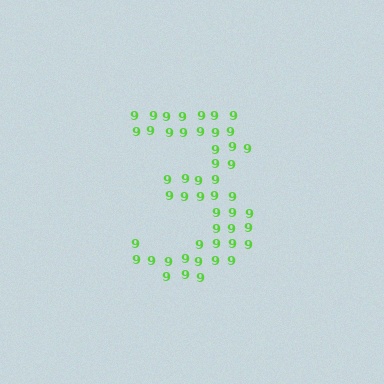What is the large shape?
The large shape is the digit 3.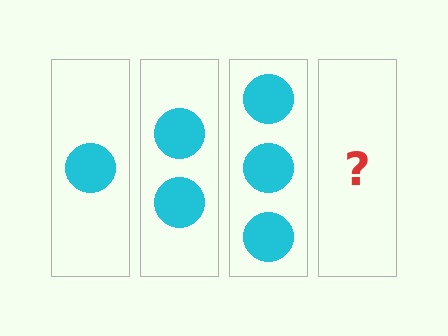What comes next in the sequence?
The next element should be 4 circles.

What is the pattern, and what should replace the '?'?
The pattern is that each step adds one more circle. The '?' should be 4 circles.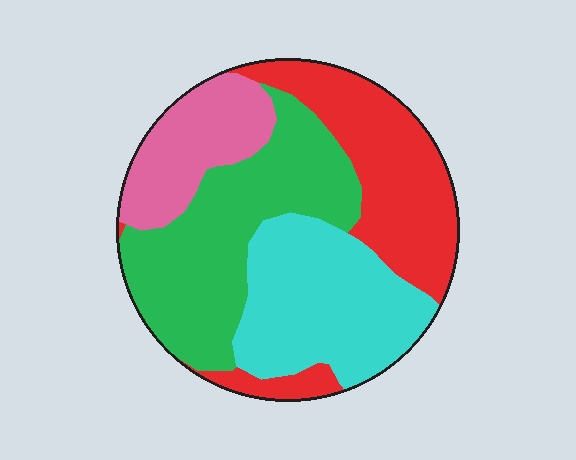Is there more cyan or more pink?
Cyan.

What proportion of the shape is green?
Green covers roughly 30% of the shape.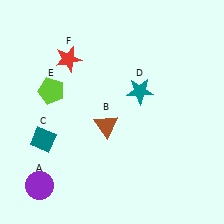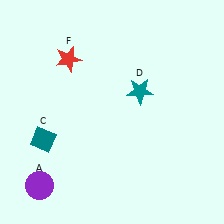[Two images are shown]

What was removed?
The lime pentagon (E), the brown triangle (B) were removed in Image 2.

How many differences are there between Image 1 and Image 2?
There are 2 differences between the two images.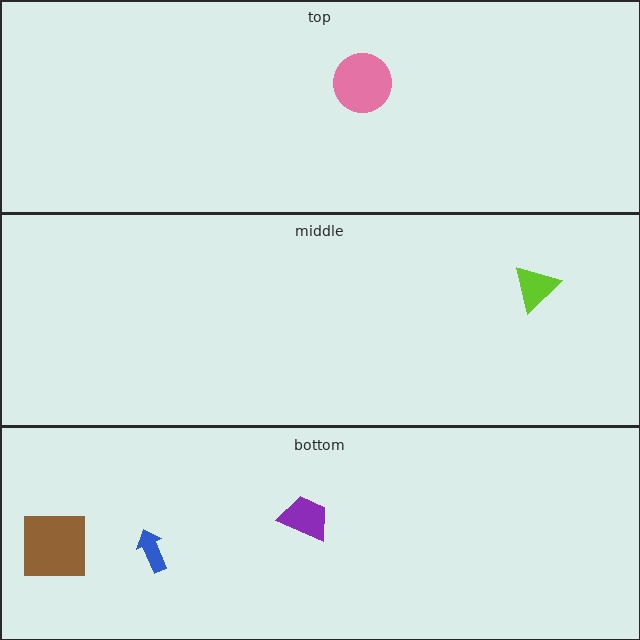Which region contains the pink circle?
The top region.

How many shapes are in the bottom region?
3.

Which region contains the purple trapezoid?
The bottom region.